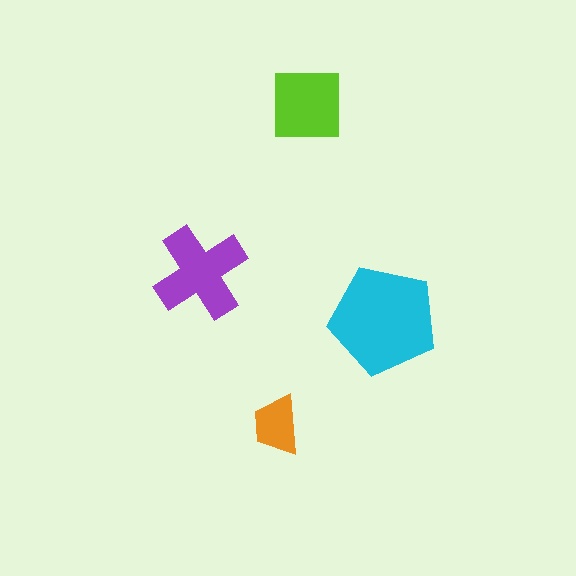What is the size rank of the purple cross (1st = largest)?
2nd.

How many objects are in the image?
There are 4 objects in the image.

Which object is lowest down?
The orange trapezoid is bottommost.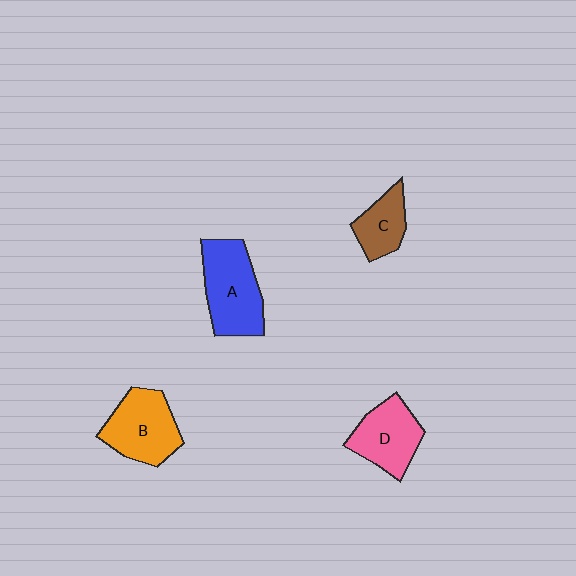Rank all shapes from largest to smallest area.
From largest to smallest: A (blue), B (orange), D (pink), C (brown).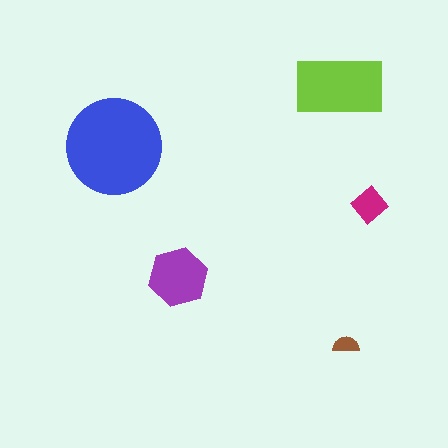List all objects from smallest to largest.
The brown semicircle, the magenta diamond, the purple hexagon, the lime rectangle, the blue circle.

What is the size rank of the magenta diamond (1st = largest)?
4th.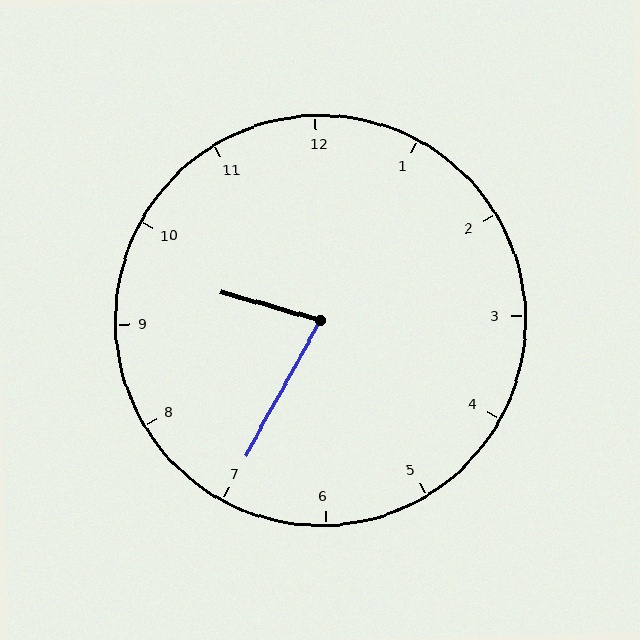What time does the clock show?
9:35.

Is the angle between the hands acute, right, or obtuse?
It is acute.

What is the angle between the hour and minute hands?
Approximately 78 degrees.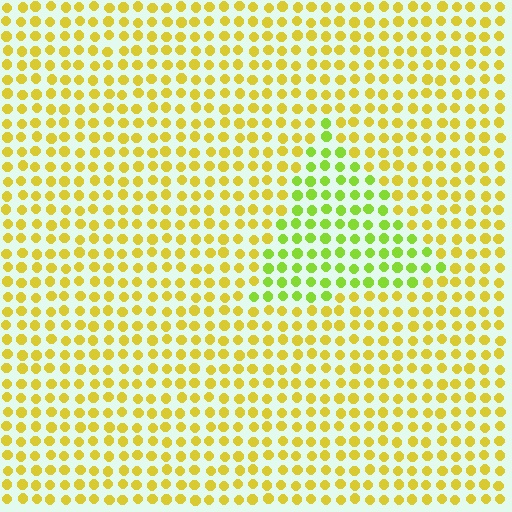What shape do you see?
I see a triangle.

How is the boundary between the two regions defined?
The boundary is defined purely by a slight shift in hue (about 37 degrees). Spacing, size, and orientation are identical on both sides.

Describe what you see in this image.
The image is filled with small yellow elements in a uniform arrangement. A triangle-shaped region is visible where the elements are tinted to a slightly different hue, forming a subtle color boundary.